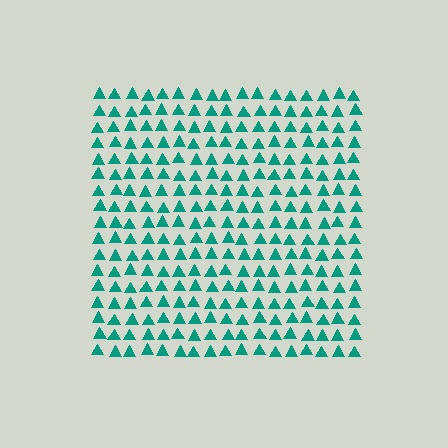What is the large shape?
The large shape is a square.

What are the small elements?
The small elements are triangles.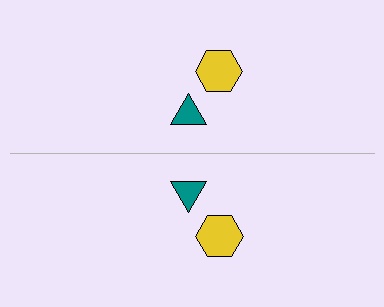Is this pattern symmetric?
Yes, this pattern has bilateral (reflection) symmetry.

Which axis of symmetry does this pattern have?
The pattern has a horizontal axis of symmetry running through the center of the image.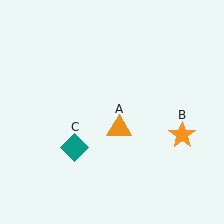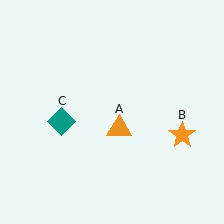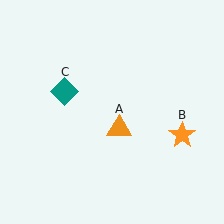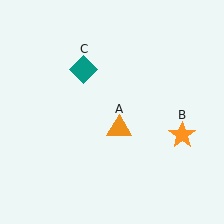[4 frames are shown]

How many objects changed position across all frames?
1 object changed position: teal diamond (object C).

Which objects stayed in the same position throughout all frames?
Orange triangle (object A) and orange star (object B) remained stationary.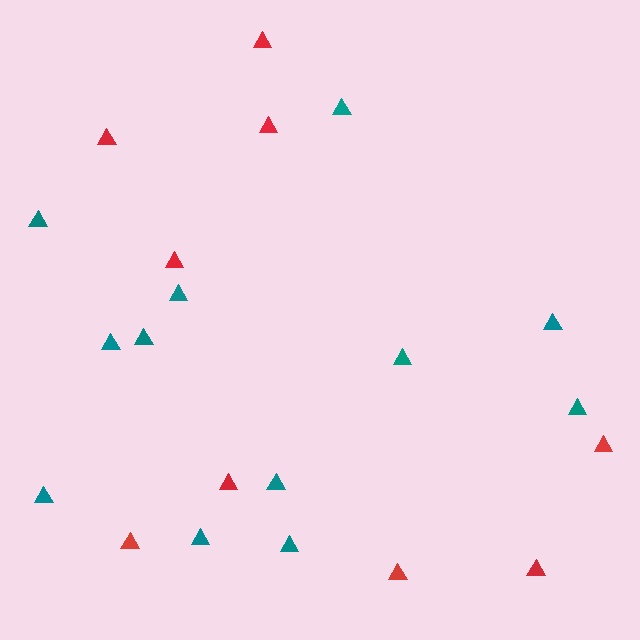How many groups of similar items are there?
There are 2 groups: one group of red triangles (9) and one group of teal triangles (12).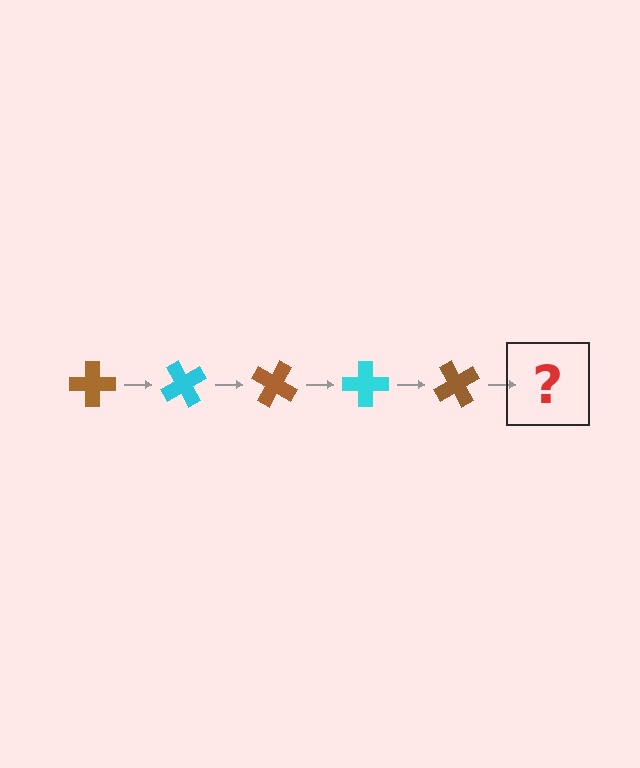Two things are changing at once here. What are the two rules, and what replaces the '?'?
The two rules are that it rotates 60 degrees each step and the color cycles through brown and cyan. The '?' should be a cyan cross, rotated 300 degrees from the start.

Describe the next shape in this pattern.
It should be a cyan cross, rotated 300 degrees from the start.